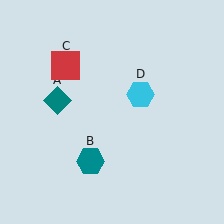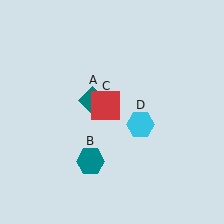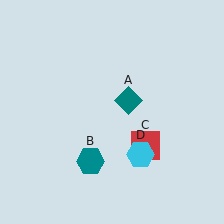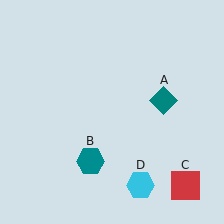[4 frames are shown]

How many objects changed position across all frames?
3 objects changed position: teal diamond (object A), red square (object C), cyan hexagon (object D).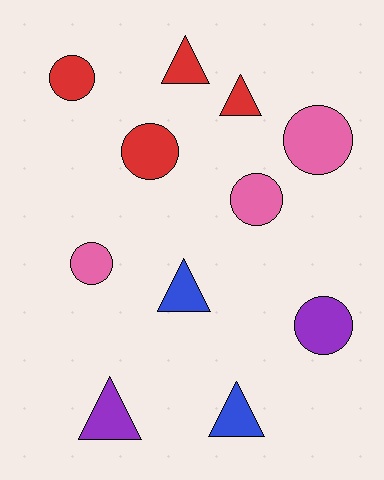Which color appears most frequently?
Red, with 4 objects.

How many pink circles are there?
There are 3 pink circles.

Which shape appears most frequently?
Circle, with 6 objects.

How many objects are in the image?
There are 11 objects.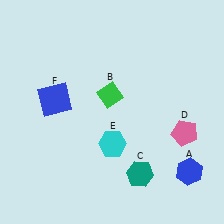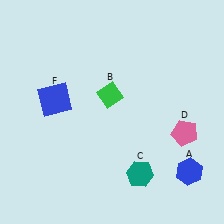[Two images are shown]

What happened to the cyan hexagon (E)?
The cyan hexagon (E) was removed in Image 2. It was in the bottom-right area of Image 1.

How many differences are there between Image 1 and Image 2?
There is 1 difference between the two images.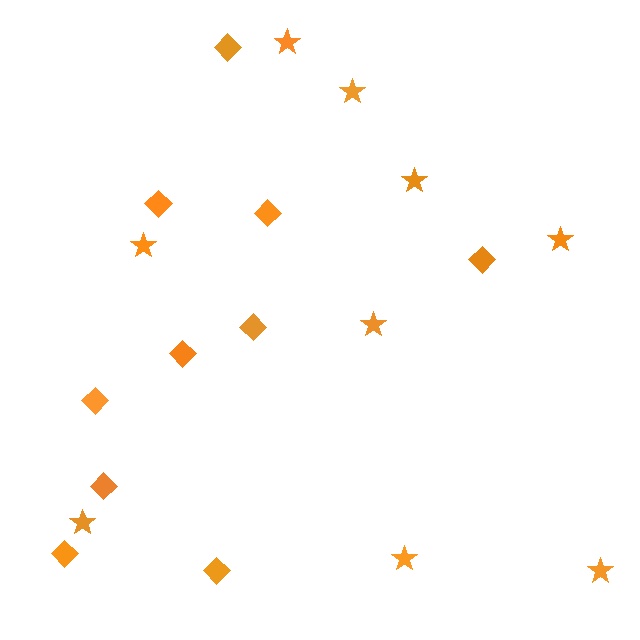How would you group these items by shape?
There are 2 groups: one group of stars (9) and one group of diamonds (10).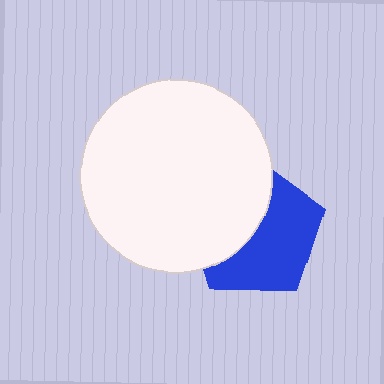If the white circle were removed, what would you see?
You would see the complete blue pentagon.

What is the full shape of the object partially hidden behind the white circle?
The partially hidden object is a blue pentagon.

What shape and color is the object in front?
The object in front is a white circle.